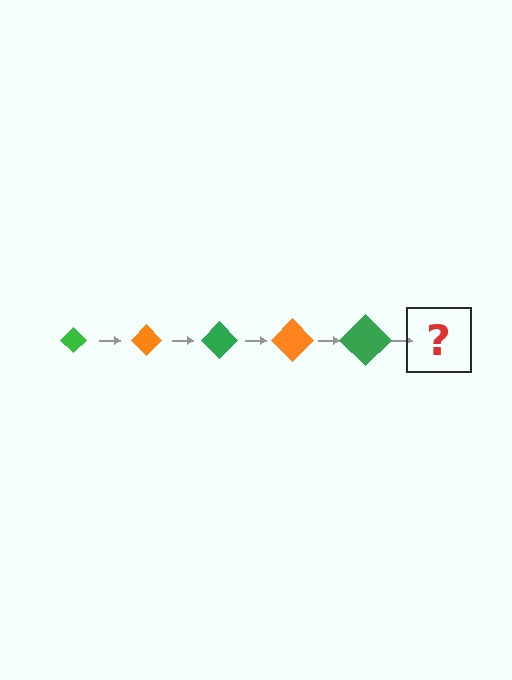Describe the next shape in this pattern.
It should be an orange diamond, larger than the previous one.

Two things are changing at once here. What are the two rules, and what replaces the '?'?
The two rules are that the diamond grows larger each step and the color cycles through green and orange. The '?' should be an orange diamond, larger than the previous one.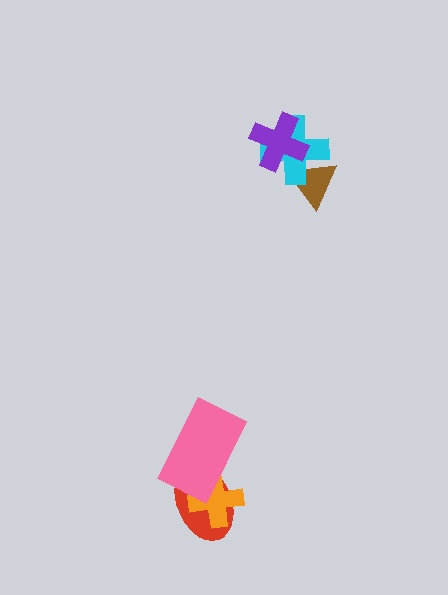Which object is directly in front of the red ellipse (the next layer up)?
The orange cross is directly in front of the red ellipse.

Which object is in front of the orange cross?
The pink rectangle is in front of the orange cross.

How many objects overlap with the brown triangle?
1 object overlaps with the brown triangle.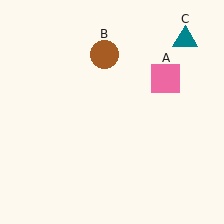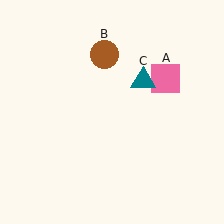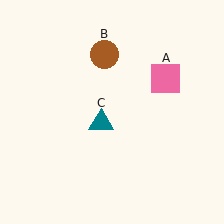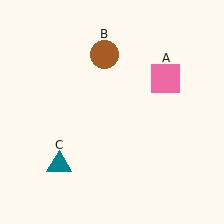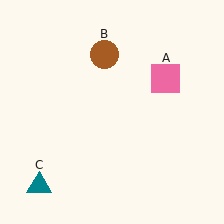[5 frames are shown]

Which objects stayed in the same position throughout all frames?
Pink square (object A) and brown circle (object B) remained stationary.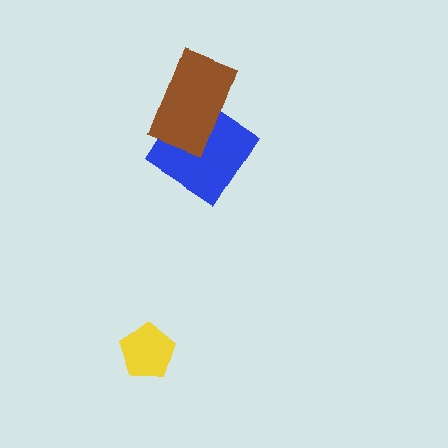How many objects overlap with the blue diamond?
1 object overlaps with the blue diamond.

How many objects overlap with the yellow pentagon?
0 objects overlap with the yellow pentagon.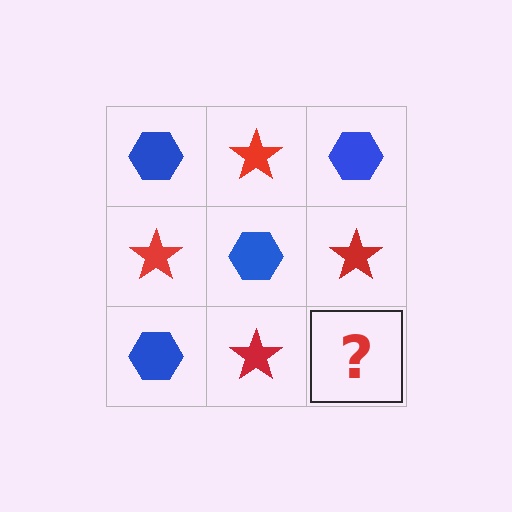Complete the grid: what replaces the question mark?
The question mark should be replaced with a blue hexagon.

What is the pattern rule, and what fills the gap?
The rule is that it alternates blue hexagon and red star in a checkerboard pattern. The gap should be filled with a blue hexagon.